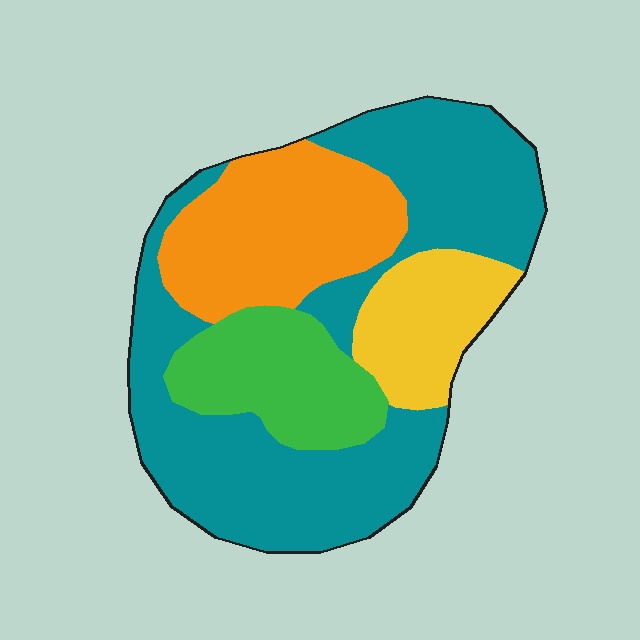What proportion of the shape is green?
Green takes up less than a sixth of the shape.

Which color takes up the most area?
Teal, at roughly 50%.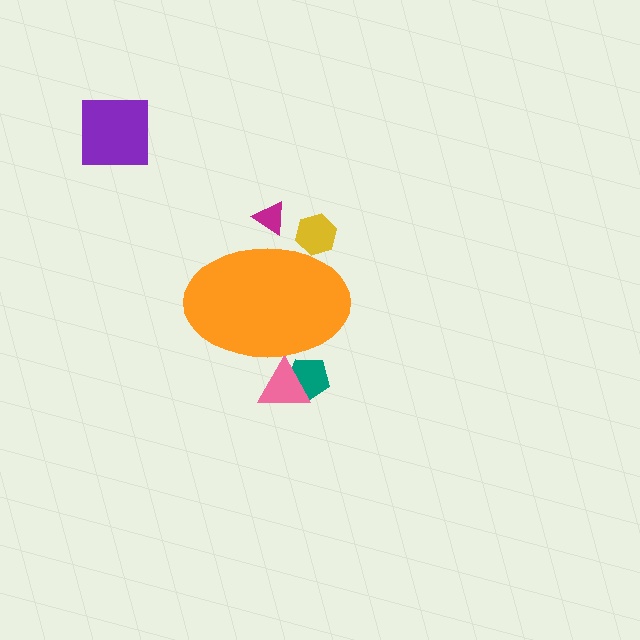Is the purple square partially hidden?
No, the purple square is fully visible.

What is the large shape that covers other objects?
An orange ellipse.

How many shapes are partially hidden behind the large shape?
4 shapes are partially hidden.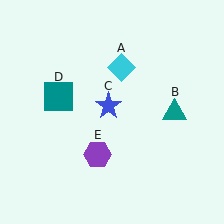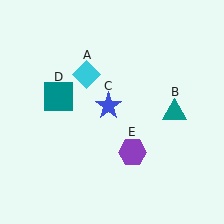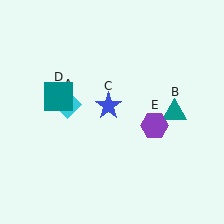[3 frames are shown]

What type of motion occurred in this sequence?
The cyan diamond (object A), purple hexagon (object E) rotated counterclockwise around the center of the scene.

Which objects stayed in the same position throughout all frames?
Teal triangle (object B) and blue star (object C) and teal square (object D) remained stationary.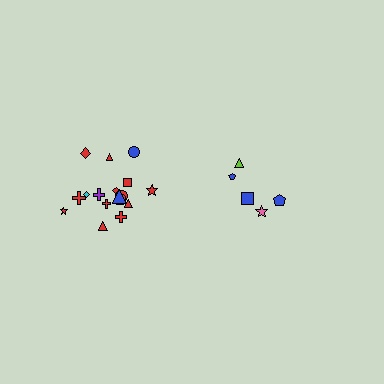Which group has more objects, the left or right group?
The left group.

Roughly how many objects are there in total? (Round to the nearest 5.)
Roughly 25 objects in total.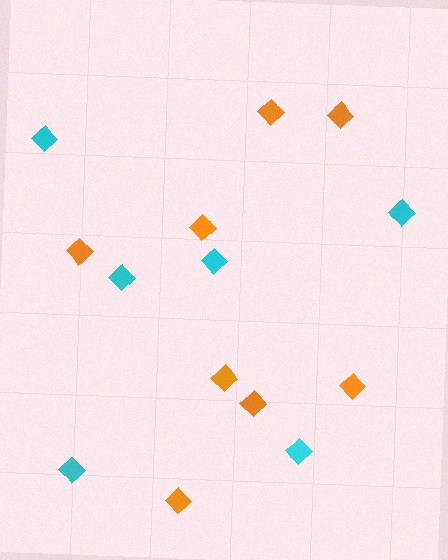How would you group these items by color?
There are 2 groups: one group of orange diamonds (8) and one group of cyan diamonds (6).